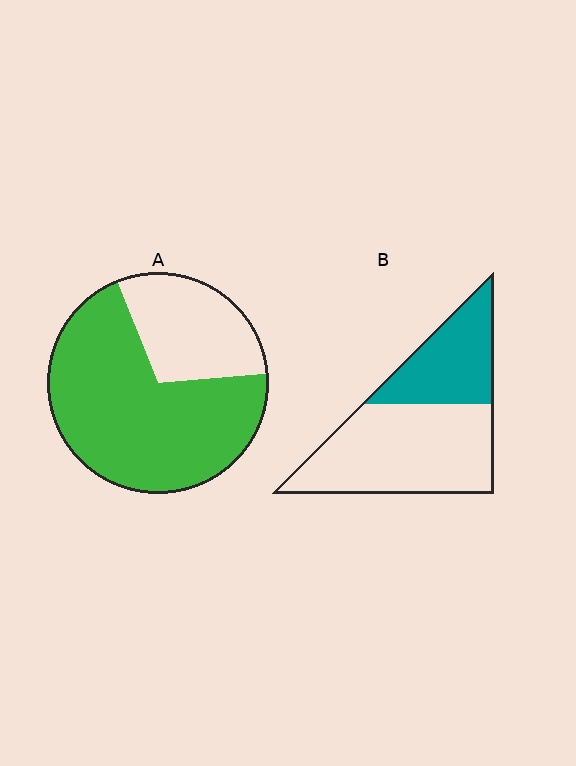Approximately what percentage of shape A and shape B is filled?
A is approximately 70% and B is approximately 35%.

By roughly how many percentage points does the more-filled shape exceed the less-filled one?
By roughly 35 percentage points (A over B).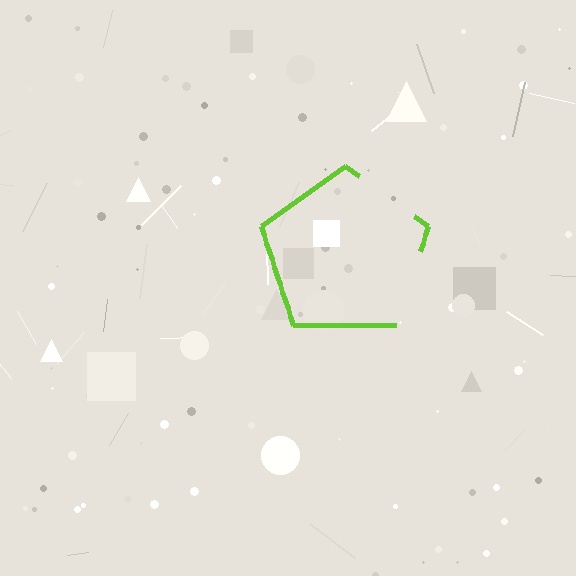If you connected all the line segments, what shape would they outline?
They would outline a pentagon.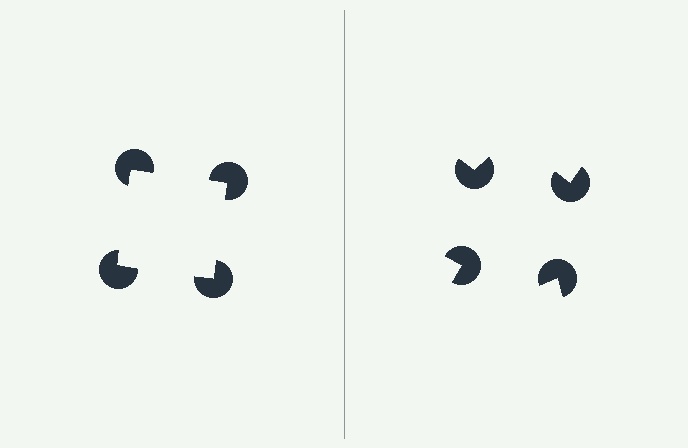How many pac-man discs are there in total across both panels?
8 — 4 on each side.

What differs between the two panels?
The pac-man discs are positioned identically on both sides; only the wedge orientations differ. On the left they align to a square; on the right they are misaligned.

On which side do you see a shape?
An illusory square appears on the left side. On the right side the wedge cuts are rotated, so no coherent shape forms.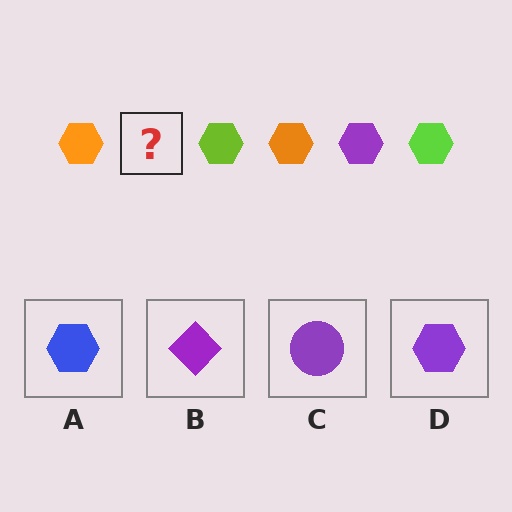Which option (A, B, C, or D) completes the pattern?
D.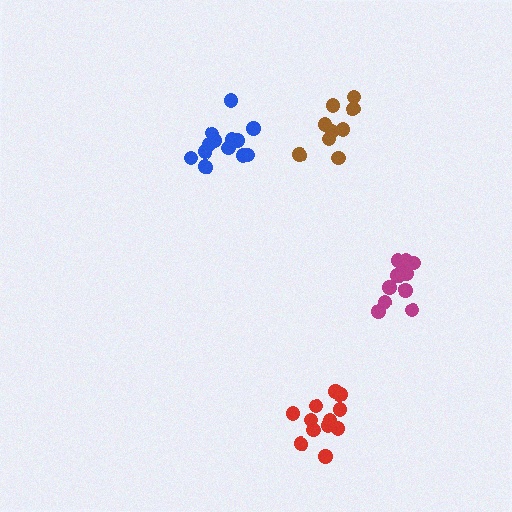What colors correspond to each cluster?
The clusters are colored: brown, red, blue, magenta.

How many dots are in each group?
Group 1: 9 dots, Group 2: 12 dots, Group 3: 13 dots, Group 4: 10 dots (44 total).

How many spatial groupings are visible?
There are 4 spatial groupings.